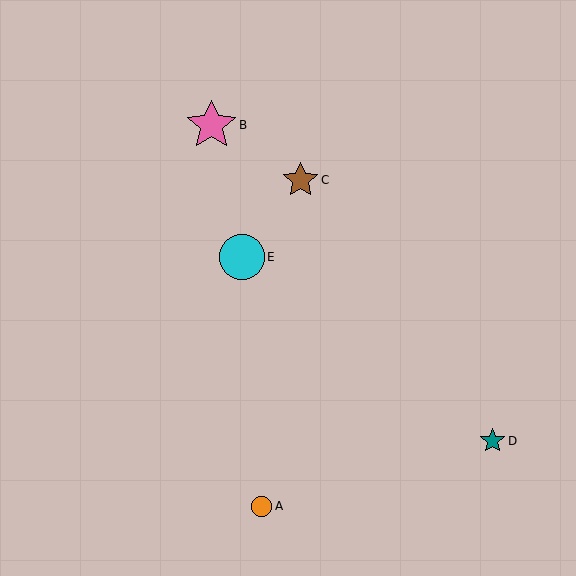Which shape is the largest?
The pink star (labeled B) is the largest.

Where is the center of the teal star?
The center of the teal star is at (493, 441).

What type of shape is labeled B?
Shape B is a pink star.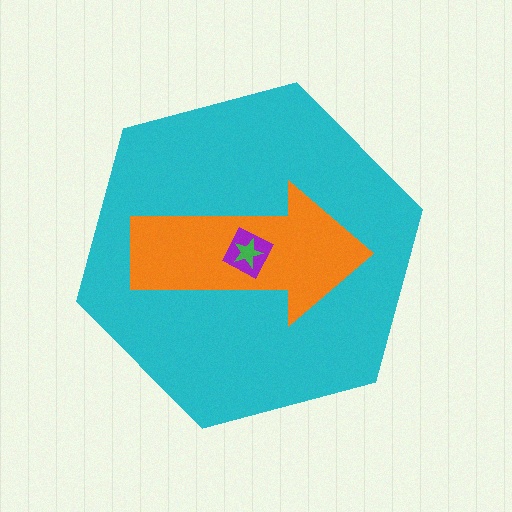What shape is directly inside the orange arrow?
The purple diamond.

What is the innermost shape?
The green star.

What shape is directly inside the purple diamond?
The green star.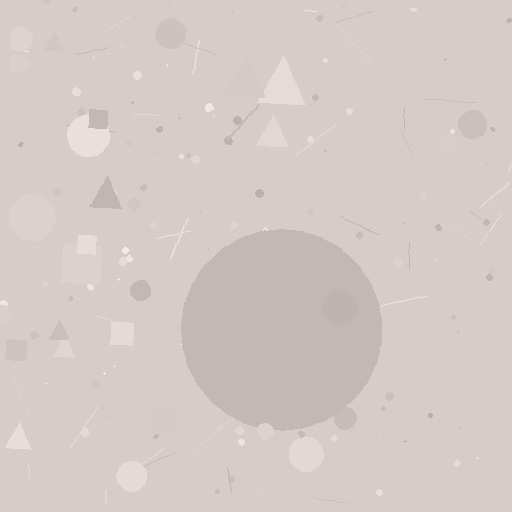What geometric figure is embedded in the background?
A circle is embedded in the background.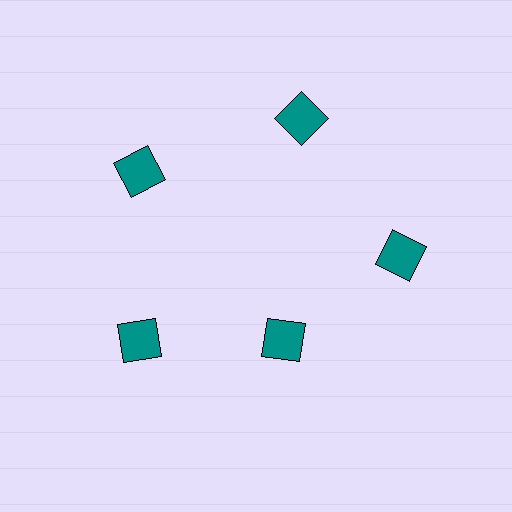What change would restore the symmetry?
The symmetry would be restored by moving it outward, back onto the ring so that all 5 squares sit at equal angles and equal distance from the center.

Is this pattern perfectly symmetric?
No. The 5 teal squares are arranged in a ring, but one element near the 5 o'clock position is pulled inward toward the center, breaking the 5-fold rotational symmetry.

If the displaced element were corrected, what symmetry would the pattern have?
It would have 5-fold rotational symmetry — the pattern would map onto itself every 72 degrees.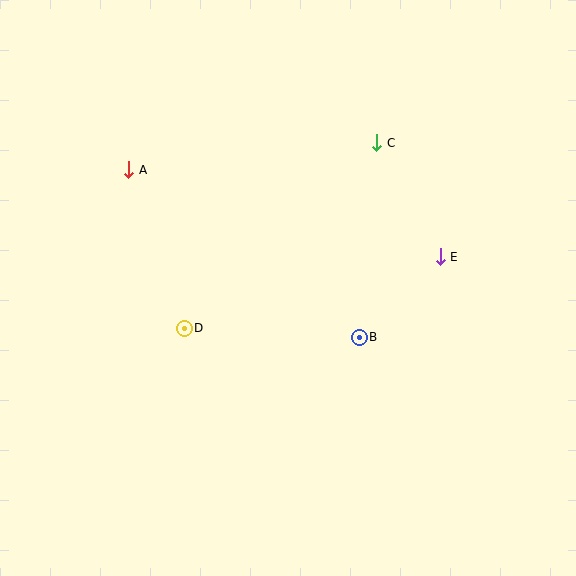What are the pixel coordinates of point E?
Point E is at (440, 257).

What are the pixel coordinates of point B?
Point B is at (359, 337).